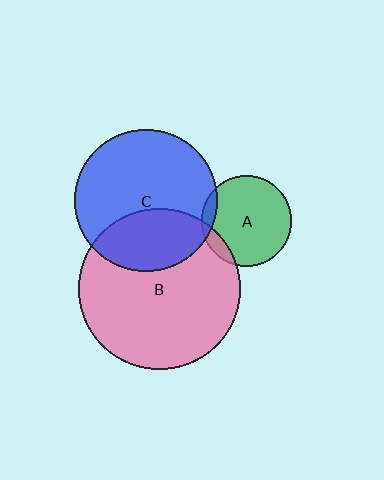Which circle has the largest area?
Circle B (pink).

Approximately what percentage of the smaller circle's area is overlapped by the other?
Approximately 35%.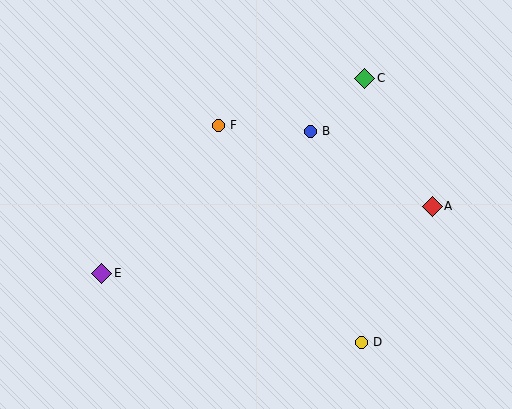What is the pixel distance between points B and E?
The distance between B and E is 252 pixels.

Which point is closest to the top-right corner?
Point C is closest to the top-right corner.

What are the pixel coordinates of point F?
Point F is at (218, 125).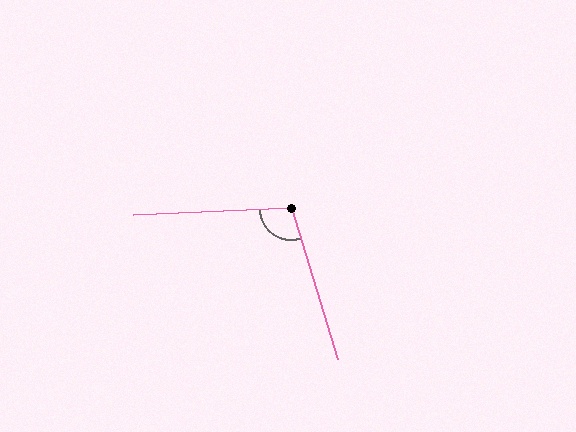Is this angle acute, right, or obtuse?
It is obtuse.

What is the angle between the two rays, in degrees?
Approximately 105 degrees.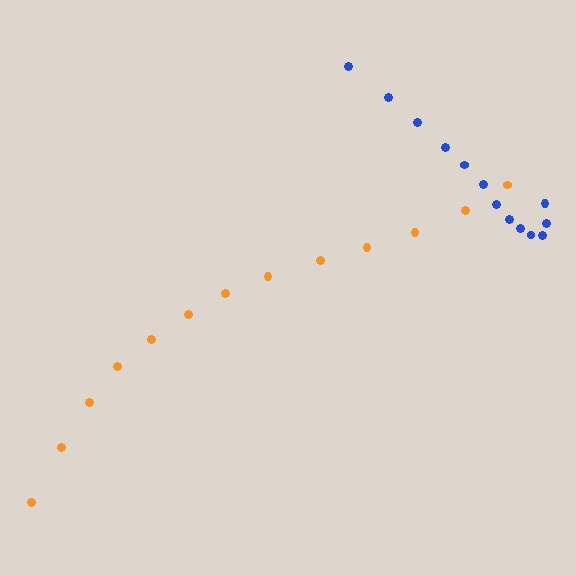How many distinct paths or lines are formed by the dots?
There are 2 distinct paths.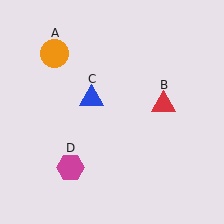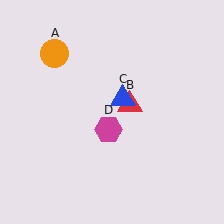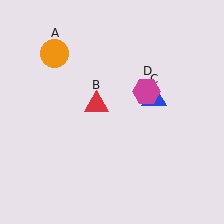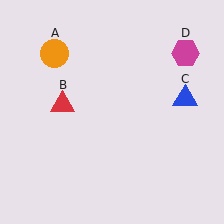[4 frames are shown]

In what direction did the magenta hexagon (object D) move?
The magenta hexagon (object D) moved up and to the right.